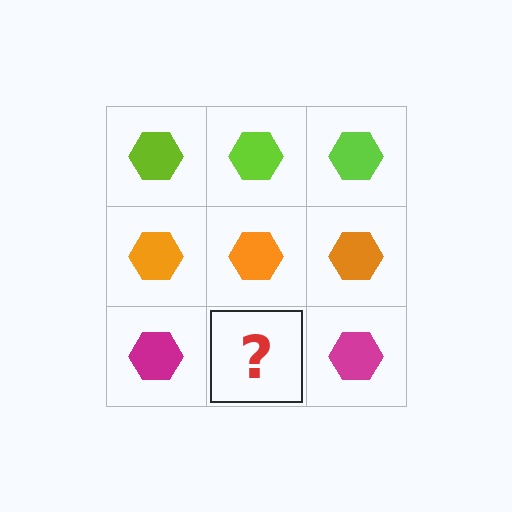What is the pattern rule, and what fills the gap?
The rule is that each row has a consistent color. The gap should be filled with a magenta hexagon.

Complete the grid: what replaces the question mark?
The question mark should be replaced with a magenta hexagon.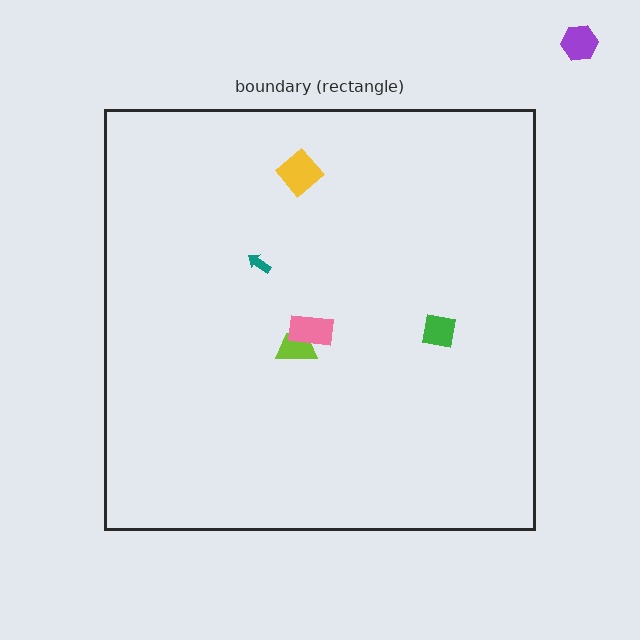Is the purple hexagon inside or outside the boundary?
Outside.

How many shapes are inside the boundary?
5 inside, 1 outside.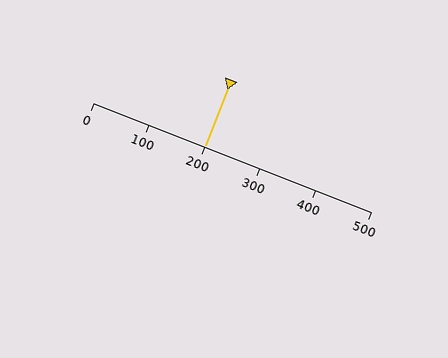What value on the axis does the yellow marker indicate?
The marker indicates approximately 200.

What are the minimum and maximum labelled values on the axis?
The axis runs from 0 to 500.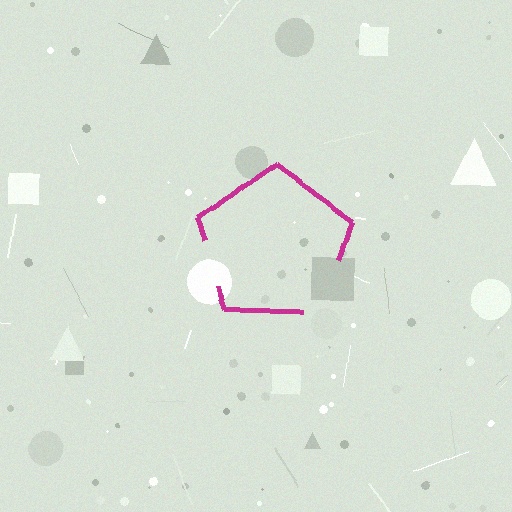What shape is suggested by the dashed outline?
The dashed outline suggests a pentagon.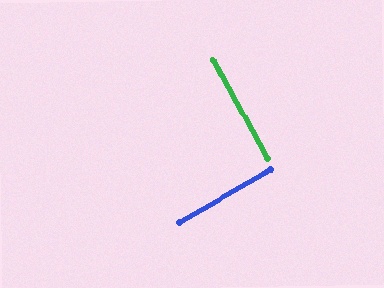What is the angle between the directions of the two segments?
Approximately 88 degrees.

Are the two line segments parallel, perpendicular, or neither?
Perpendicular — they meet at approximately 88°.